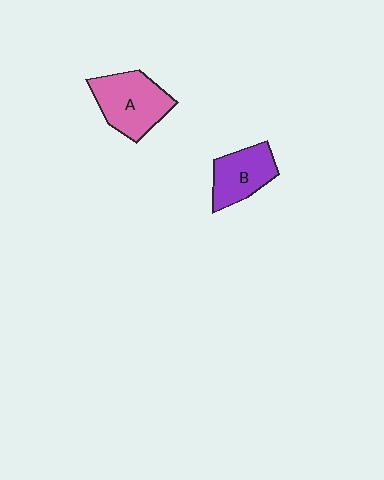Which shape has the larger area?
Shape A (pink).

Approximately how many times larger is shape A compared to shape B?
Approximately 1.3 times.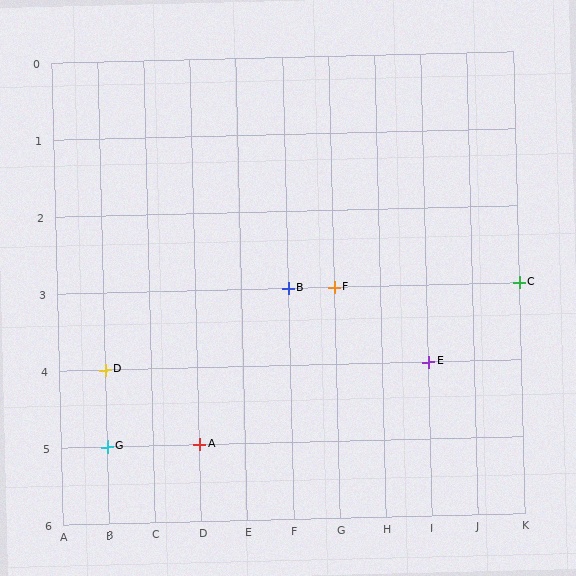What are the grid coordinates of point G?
Point G is at grid coordinates (B, 5).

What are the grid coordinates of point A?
Point A is at grid coordinates (D, 5).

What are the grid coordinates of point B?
Point B is at grid coordinates (F, 3).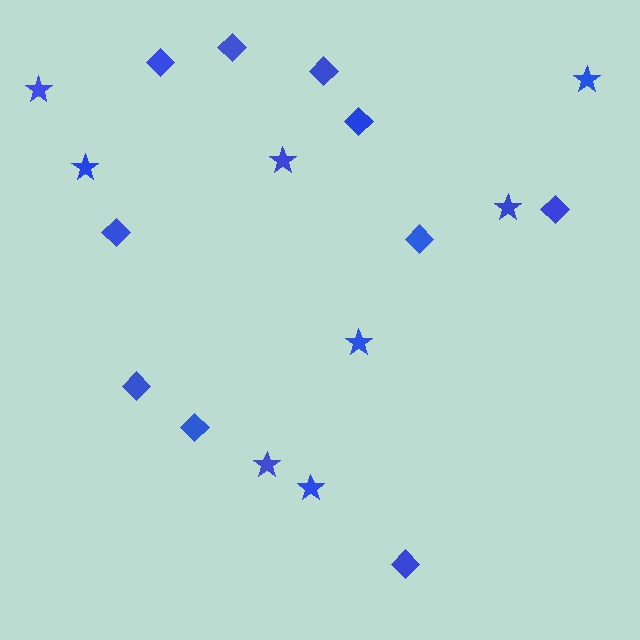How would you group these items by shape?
There are 2 groups: one group of diamonds (10) and one group of stars (8).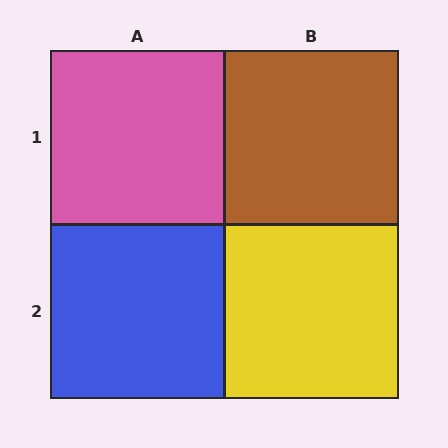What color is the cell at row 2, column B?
Yellow.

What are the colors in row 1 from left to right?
Pink, brown.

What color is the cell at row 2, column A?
Blue.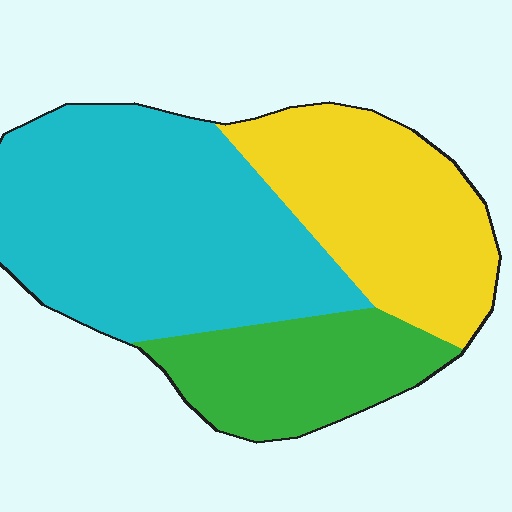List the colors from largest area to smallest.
From largest to smallest: cyan, yellow, green.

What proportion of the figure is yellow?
Yellow covers around 30% of the figure.